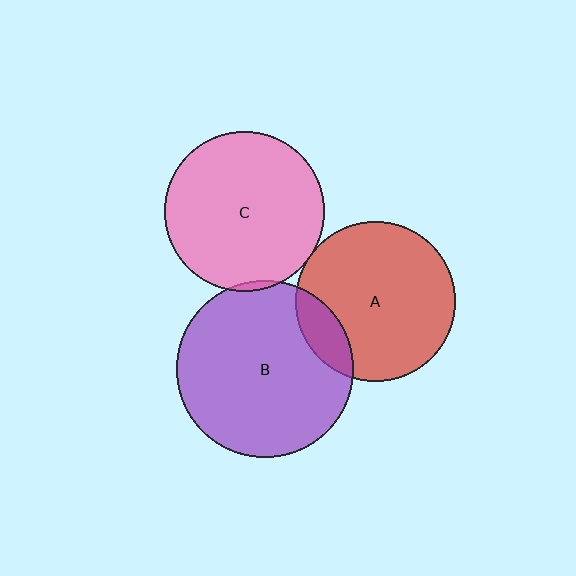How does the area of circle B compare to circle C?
Approximately 1.2 times.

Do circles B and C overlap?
Yes.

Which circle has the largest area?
Circle B (purple).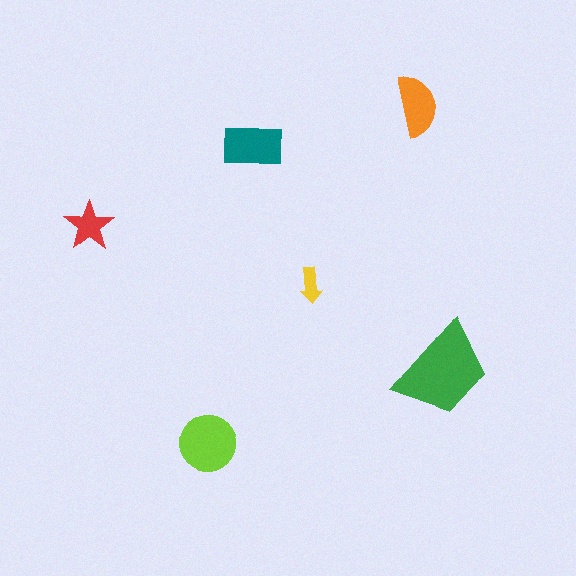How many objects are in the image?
There are 6 objects in the image.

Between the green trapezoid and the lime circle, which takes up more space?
The green trapezoid.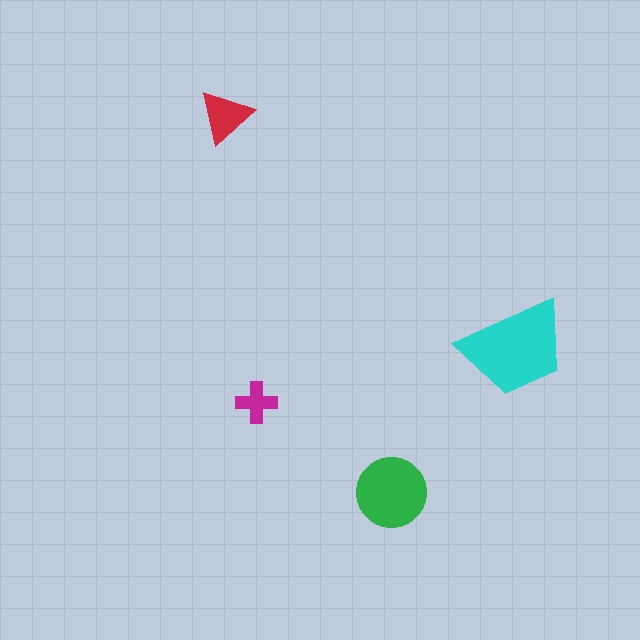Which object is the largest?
The cyan trapezoid.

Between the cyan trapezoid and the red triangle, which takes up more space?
The cyan trapezoid.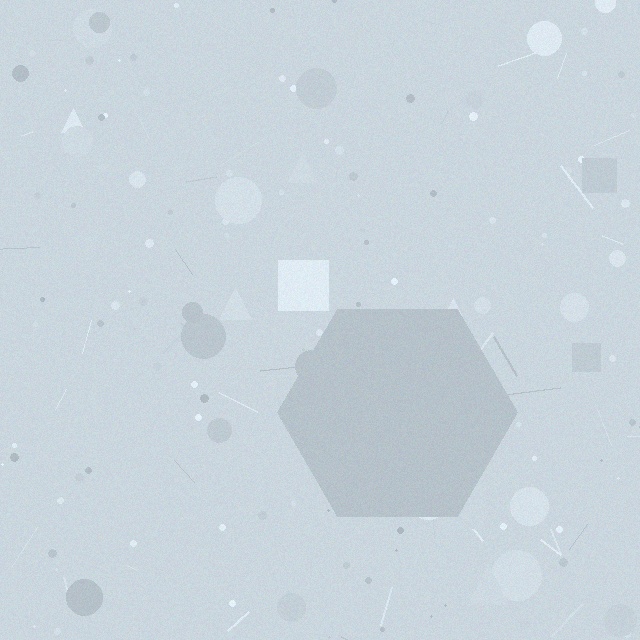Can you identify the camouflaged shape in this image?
The camouflaged shape is a hexagon.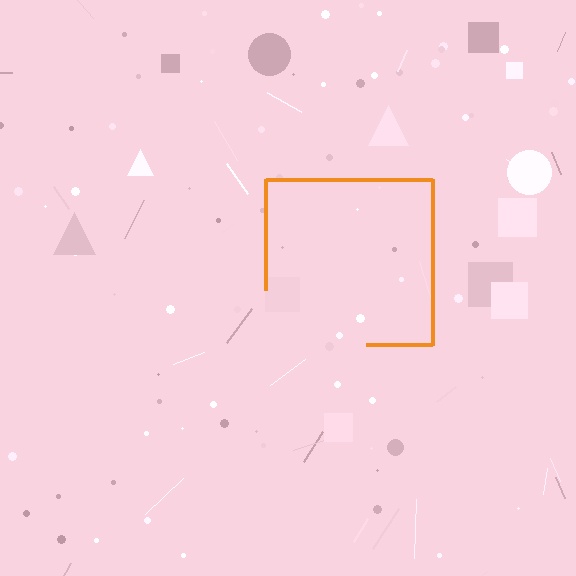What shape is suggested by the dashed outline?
The dashed outline suggests a square.